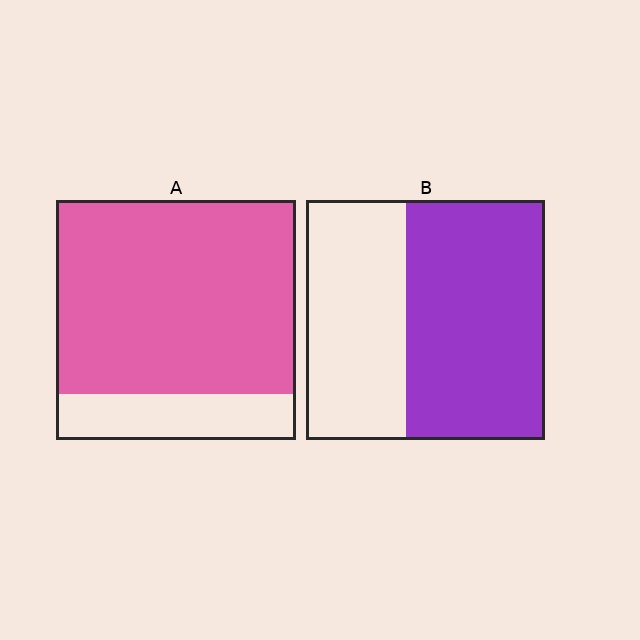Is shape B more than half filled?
Yes.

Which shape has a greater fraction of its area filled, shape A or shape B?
Shape A.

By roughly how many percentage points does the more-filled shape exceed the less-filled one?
By roughly 25 percentage points (A over B).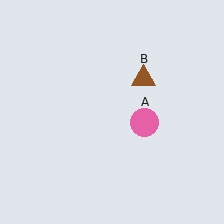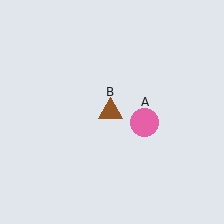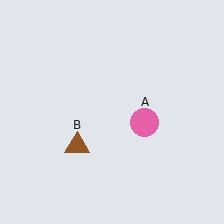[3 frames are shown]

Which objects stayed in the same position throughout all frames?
Pink circle (object A) remained stationary.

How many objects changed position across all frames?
1 object changed position: brown triangle (object B).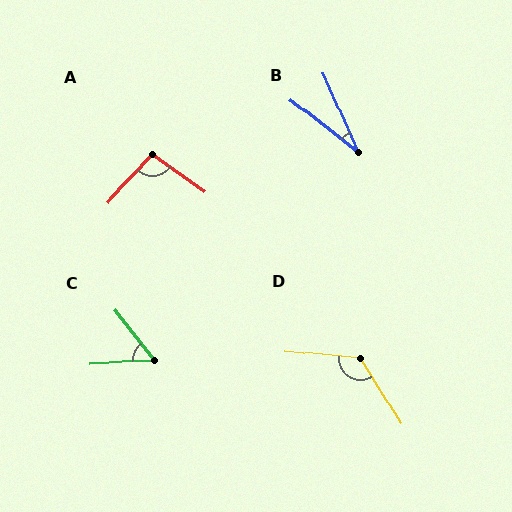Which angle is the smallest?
B, at approximately 29 degrees.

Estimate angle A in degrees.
Approximately 98 degrees.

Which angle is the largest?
D, at approximately 127 degrees.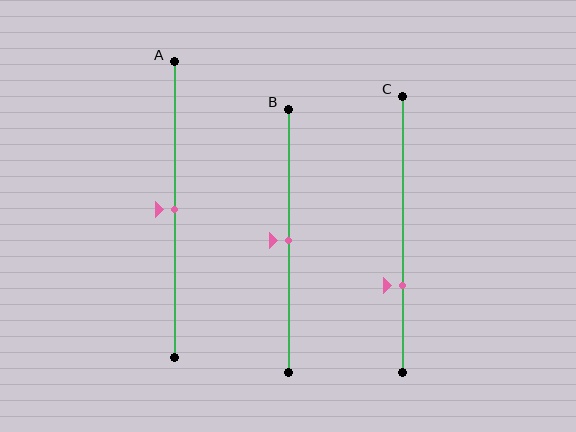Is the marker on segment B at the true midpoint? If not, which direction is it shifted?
Yes, the marker on segment B is at the true midpoint.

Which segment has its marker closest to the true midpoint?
Segment A has its marker closest to the true midpoint.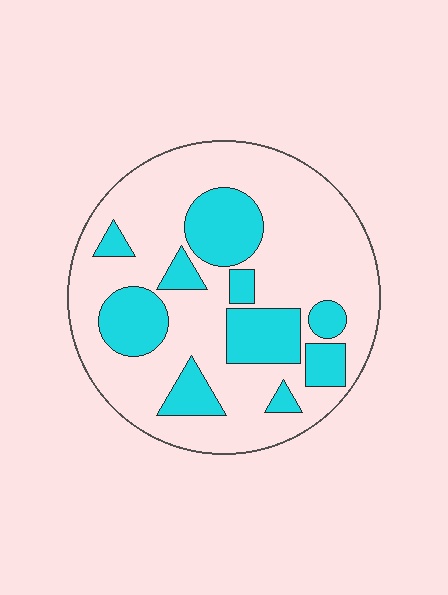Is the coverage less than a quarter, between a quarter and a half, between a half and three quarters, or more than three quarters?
Between a quarter and a half.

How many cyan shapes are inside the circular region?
10.